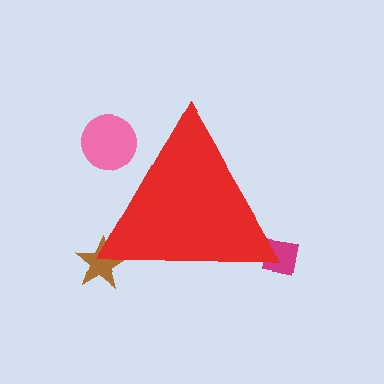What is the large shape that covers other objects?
A red triangle.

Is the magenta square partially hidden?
Yes, the magenta square is partially hidden behind the red triangle.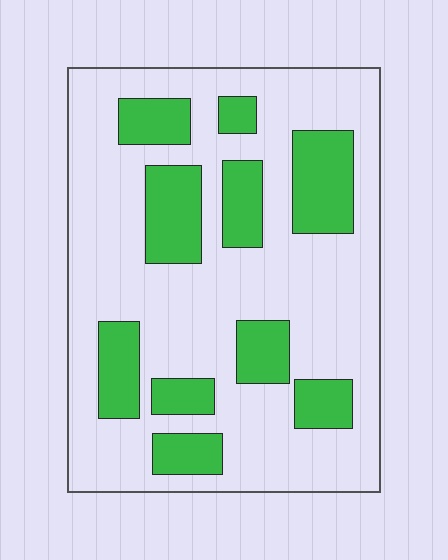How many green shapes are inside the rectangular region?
10.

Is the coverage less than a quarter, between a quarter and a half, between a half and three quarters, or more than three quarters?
Between a quarter and a half.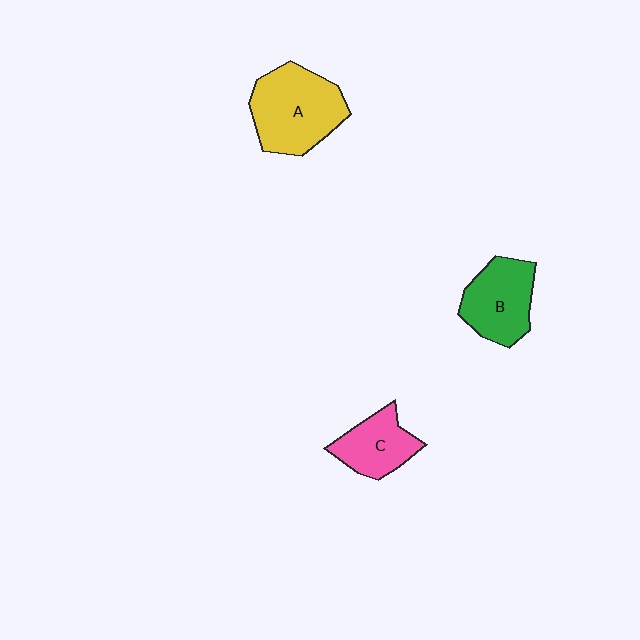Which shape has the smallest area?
Shape C (pink).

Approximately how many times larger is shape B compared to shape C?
Approximately 1.3 times.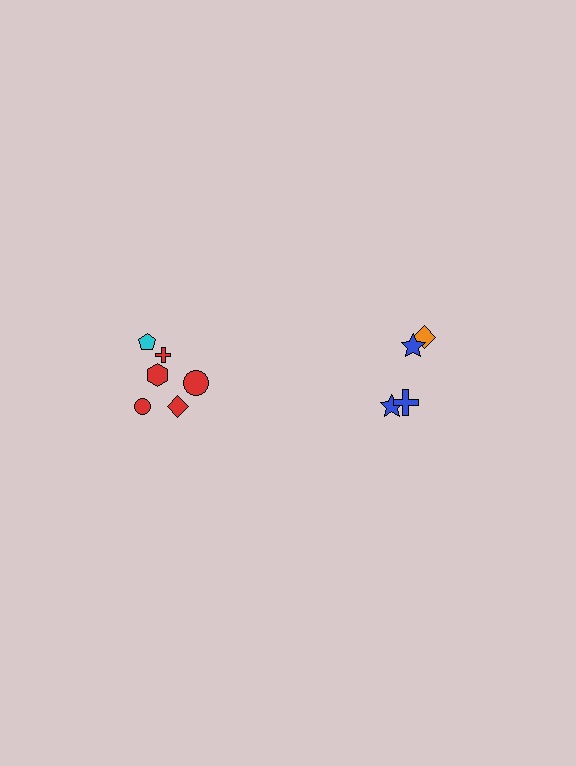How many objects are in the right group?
There are 4 objects.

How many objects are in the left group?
There are 6 objects.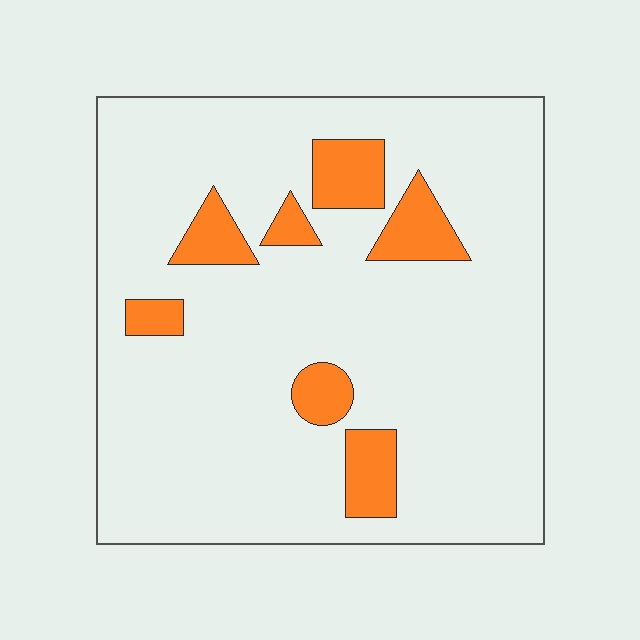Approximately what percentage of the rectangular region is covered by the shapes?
Approximately 15%.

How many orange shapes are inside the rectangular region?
7.